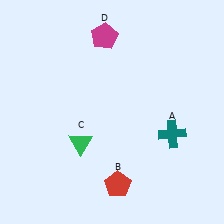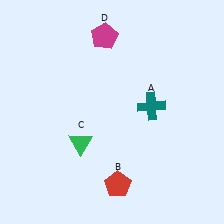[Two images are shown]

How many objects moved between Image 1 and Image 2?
1 object moved between the two images.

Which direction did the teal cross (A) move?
The teal cross (A) moved up.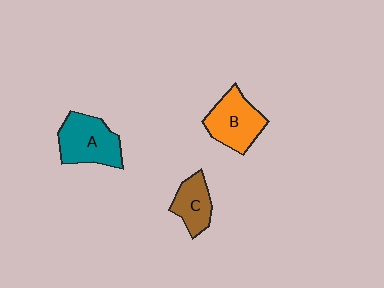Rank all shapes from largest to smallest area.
From largest to smallest: A (teal), B (orange), C (brown).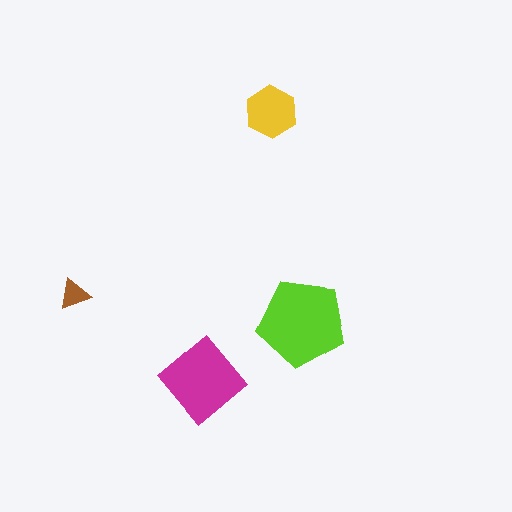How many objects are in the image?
There are 4 objects in the image.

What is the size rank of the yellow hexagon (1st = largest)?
3rd.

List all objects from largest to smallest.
The lime pentagon, the magenta diamond, the yellow hexagon, the brown triangle.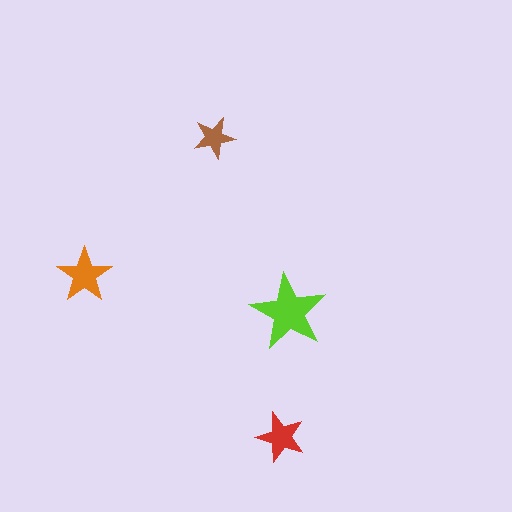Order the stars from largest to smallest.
the lime one, the orange one, the red one, the brown one.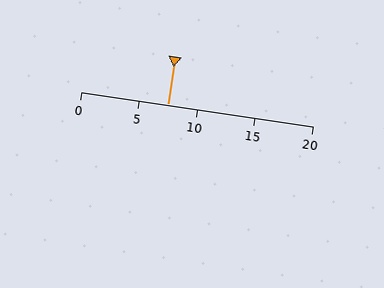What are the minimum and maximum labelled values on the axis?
The axis runs from 0 to 20.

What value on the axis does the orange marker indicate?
The marker indicates approximately 7.5.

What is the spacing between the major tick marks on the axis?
The major ticks are spaced 5 apart.